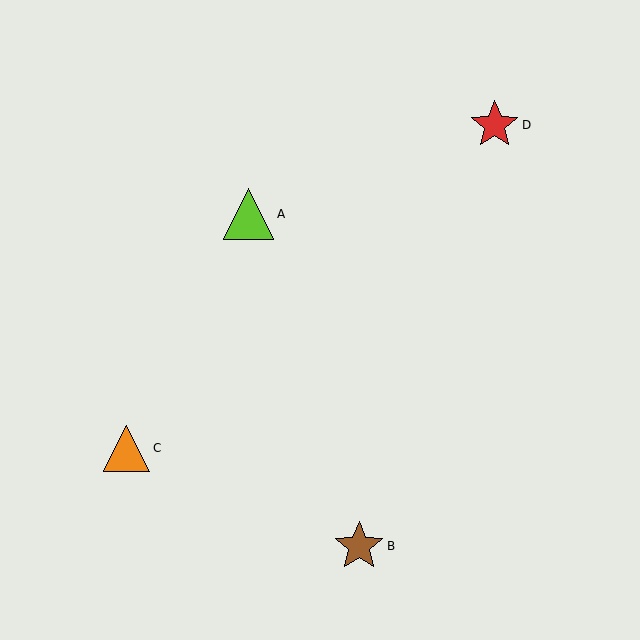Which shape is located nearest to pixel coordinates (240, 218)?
The lime triangle (labeled A) at (249, 214) is nearest to that location.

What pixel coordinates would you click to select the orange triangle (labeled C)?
Click at (127, 448) to select the orange triangle C.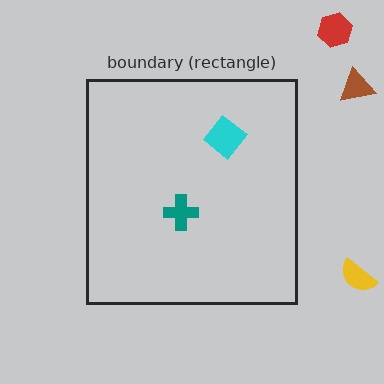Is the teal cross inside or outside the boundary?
Inside.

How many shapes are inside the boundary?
2 inside, 3 outside.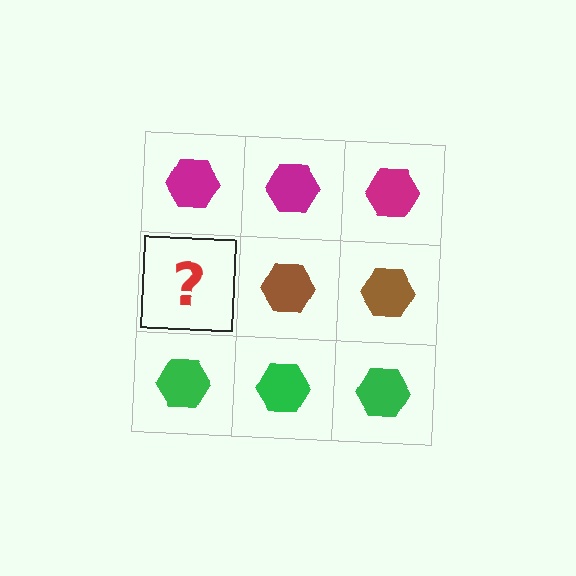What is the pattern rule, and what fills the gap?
The rule is that each row has a consistent color. The gap should be filled with a brown hexagon.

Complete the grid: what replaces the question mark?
The question mark should be replaced with a brown hexagon.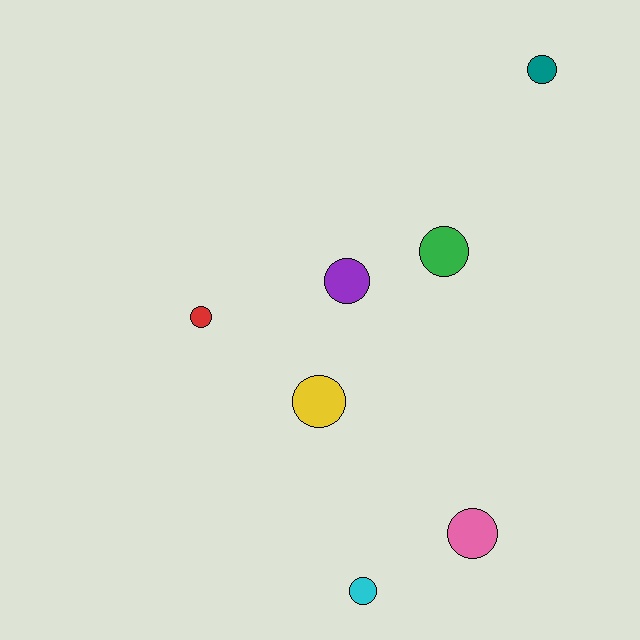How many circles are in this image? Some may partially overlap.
There are 7 circles.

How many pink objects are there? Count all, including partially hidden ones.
There is 1 pink object.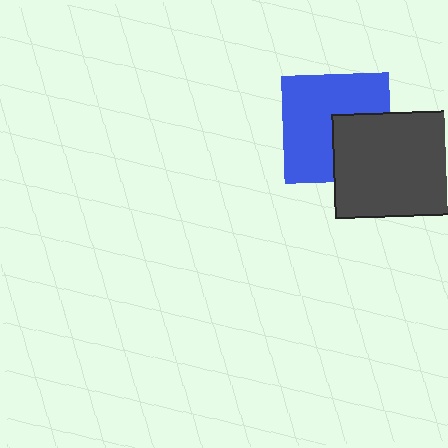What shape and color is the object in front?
The object in front is a dark gray rectangle.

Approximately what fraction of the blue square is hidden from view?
Roughly 34% of the blue square is hidden behind the dark gray rectangle.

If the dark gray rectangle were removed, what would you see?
You would see the complete blue square.